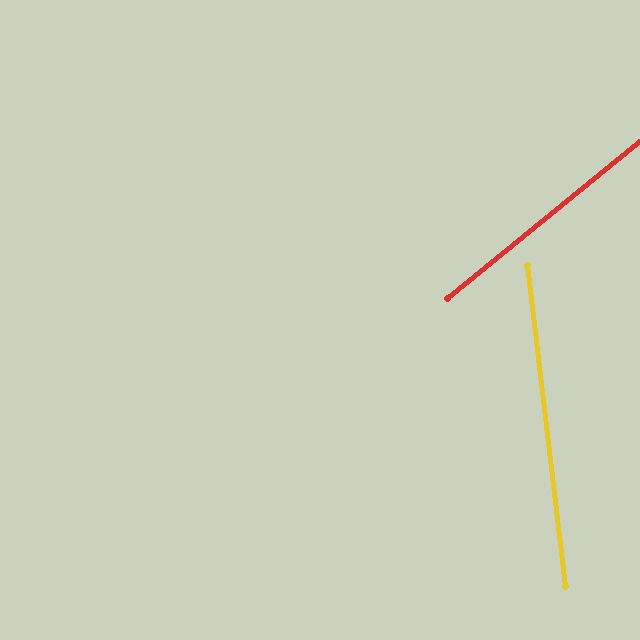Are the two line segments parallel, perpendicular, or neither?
Neither parallel nor perpendicular — they differ by about 57°.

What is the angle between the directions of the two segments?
Approximately 57 degrees.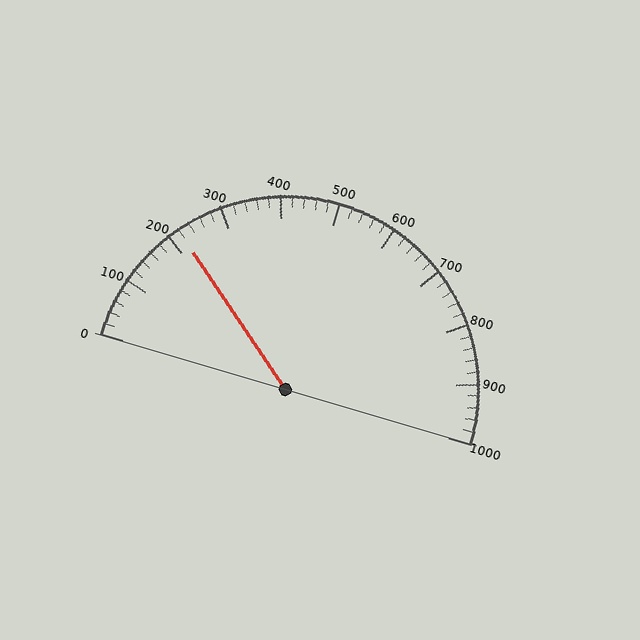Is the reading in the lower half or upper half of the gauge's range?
The reading is in the lower half of the range (0 to 1000).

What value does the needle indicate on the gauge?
The needle indicates approximately 220.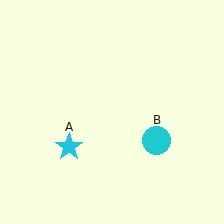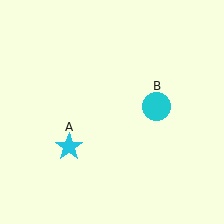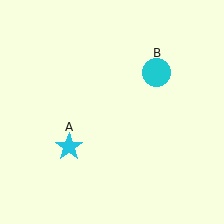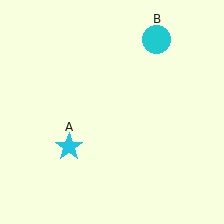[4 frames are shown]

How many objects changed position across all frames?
1 object changed position: cyan circle (object B).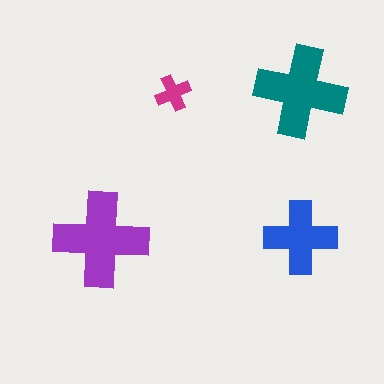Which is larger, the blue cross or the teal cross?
The teal one.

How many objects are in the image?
There are 4 objects in the image.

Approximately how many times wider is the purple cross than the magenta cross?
About 2.5 times wider.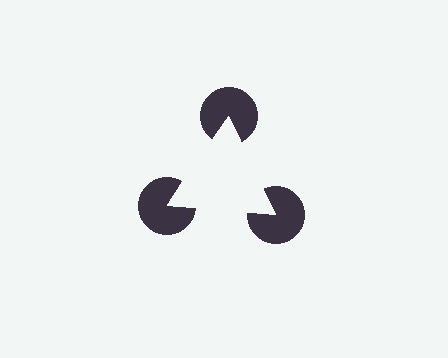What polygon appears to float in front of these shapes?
An illusory triangle — its edges are inferred from the aligned wedge cuts in the pac-man discs, not physically drawn.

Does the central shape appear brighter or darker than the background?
It typically appears slightly brighter than the background, even though no actual brightness change is drawn.